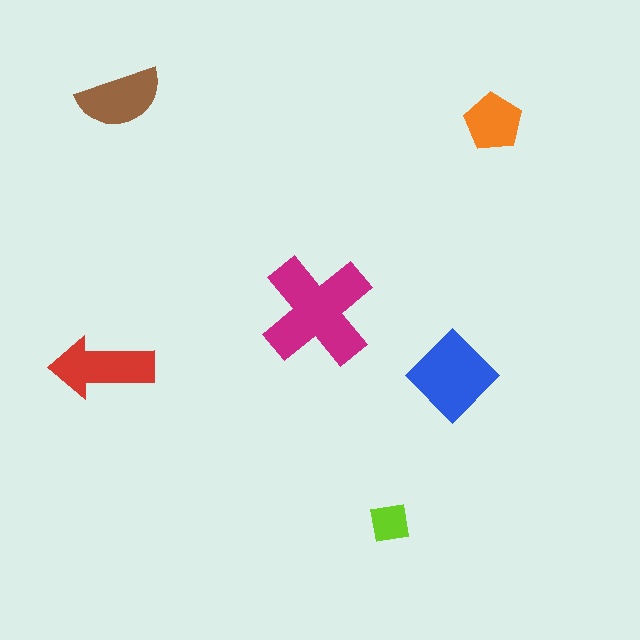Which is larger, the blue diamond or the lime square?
The blue diamond.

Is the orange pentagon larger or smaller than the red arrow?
Smaller.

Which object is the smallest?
The lime square.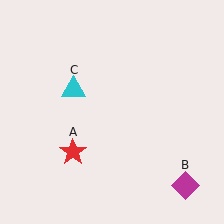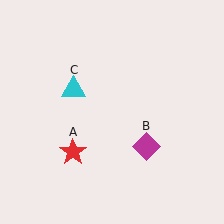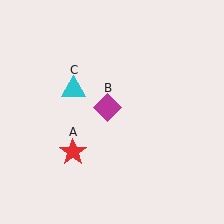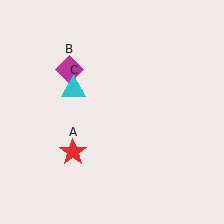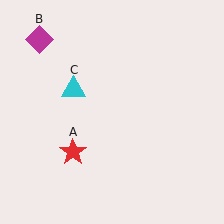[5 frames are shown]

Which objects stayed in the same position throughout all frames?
Red star (object A) and cyan triangle (object C) remained stationary.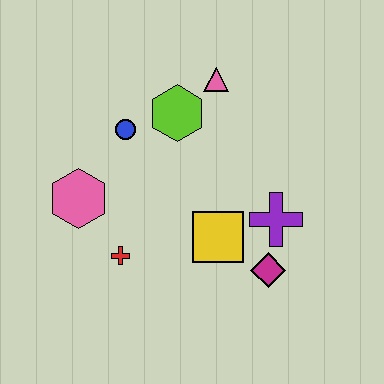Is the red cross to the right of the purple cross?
No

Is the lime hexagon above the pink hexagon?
Yes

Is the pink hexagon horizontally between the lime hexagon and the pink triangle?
No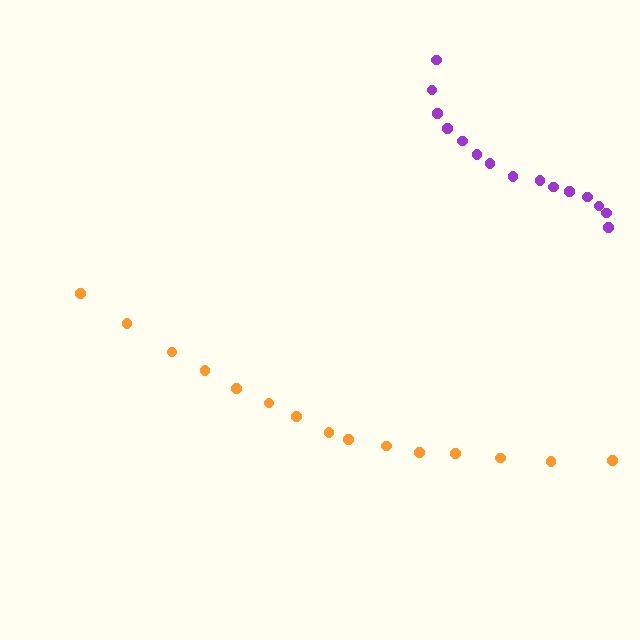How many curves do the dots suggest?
There are 2 distinct paths.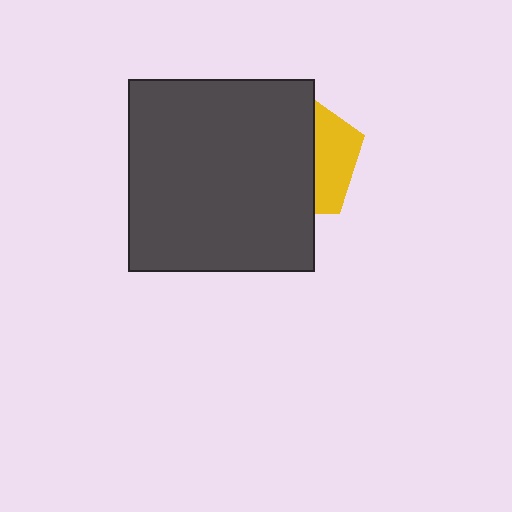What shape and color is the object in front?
The object in front is a dark gray rectangle.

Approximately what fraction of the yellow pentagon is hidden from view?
Roughly 68% of the yellow pentagon is hidden behind the dark gray rectangle.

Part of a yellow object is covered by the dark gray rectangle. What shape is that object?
It is a pentagon.